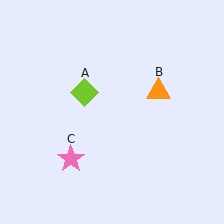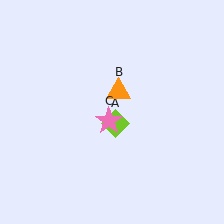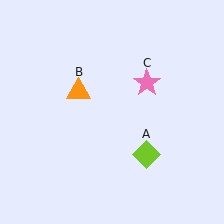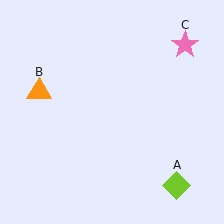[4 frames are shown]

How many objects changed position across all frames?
3 objects changed position: lime diamond (object A), orange triangle (object B), pink star (object C).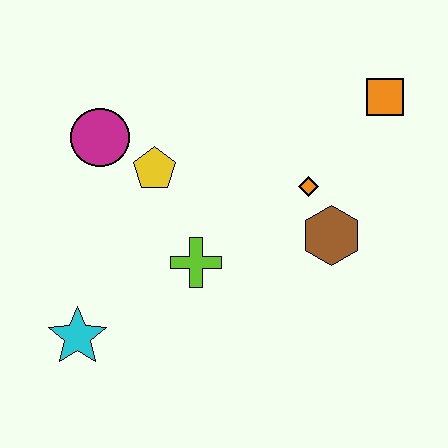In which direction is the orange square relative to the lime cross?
The orange square is to the right of the lime cross.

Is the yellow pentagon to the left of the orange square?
Yes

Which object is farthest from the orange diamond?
The cyan star is farthest from the orange diamond.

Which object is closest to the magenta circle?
The yellow pentagon is closest to the magenta circle.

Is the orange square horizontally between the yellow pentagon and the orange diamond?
No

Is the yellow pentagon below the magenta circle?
Yes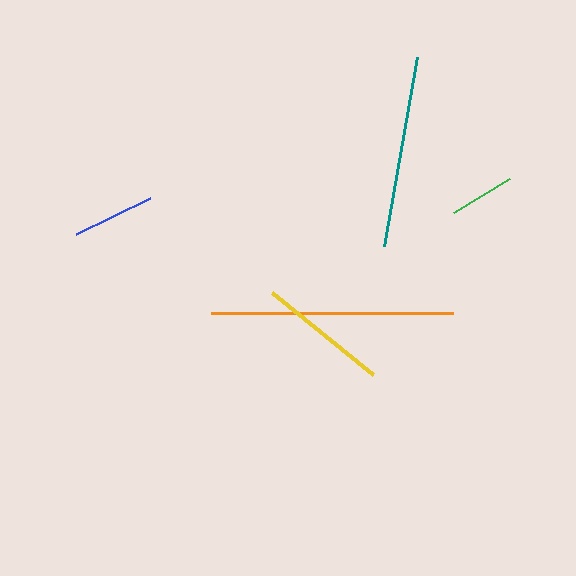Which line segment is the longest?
The orange line is the longest at approximately 241 pixels.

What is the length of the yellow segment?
The yellow segment is approximately 130 pixels long.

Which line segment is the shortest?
The green line is the shortest at approximately 66 pixels.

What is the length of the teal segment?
The teal segment is approximately 192 pixels long.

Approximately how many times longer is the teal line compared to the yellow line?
The teal line is approximately 1.5 times the length of the yellow line.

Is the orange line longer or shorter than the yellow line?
The orange line is longer than the yellow line.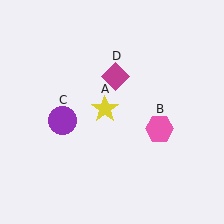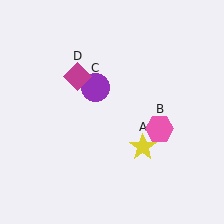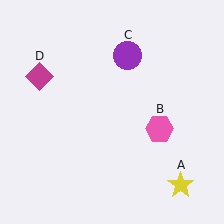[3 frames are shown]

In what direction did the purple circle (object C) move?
The purple circle (object C) moved up and to the right.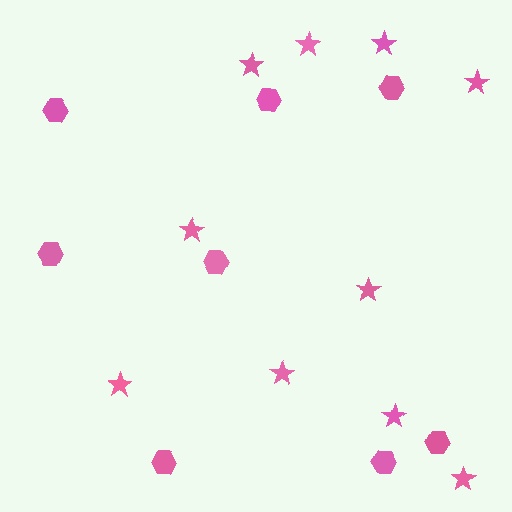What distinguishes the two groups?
There are 2 groups: one group of stars (10) and one group of hexagons (8).